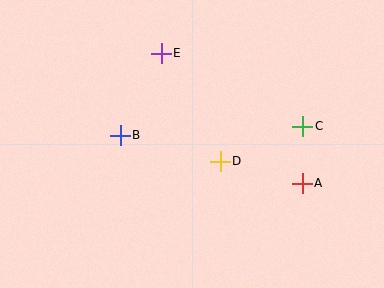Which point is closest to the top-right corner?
Point C is closest to the top-right corner.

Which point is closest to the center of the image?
Point D at (220, 162) is closest to the center.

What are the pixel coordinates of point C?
Point C is at (303, 126).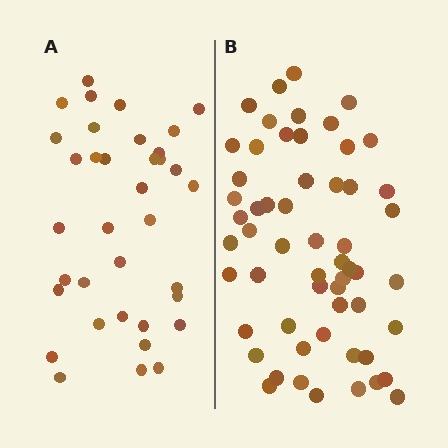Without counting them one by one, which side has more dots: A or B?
Region B (the right region) has more dots.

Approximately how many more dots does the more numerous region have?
Region B has approximately 20 more dots than region A.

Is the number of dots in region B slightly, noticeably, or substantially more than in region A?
Region B has substantially more. The ratio is roughly 1.6 to 1.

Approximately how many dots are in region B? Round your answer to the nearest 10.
About 60 dots. (The exact count is 57, which rounds to 60.)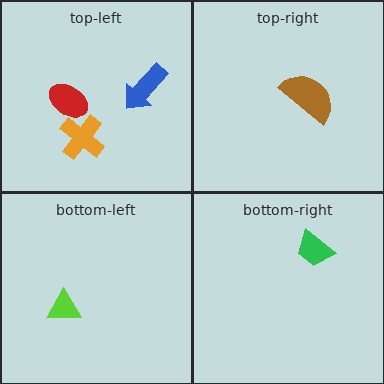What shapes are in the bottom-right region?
The green trapezoid.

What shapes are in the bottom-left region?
The lime triangle.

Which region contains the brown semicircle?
The top-right region.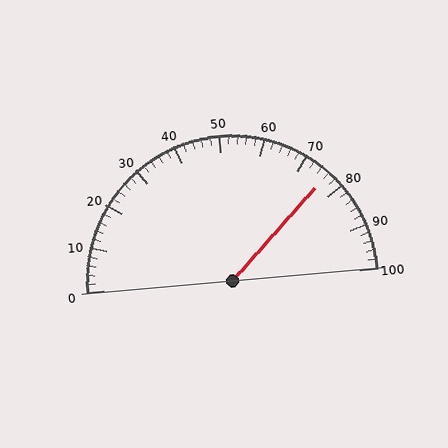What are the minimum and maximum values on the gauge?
The gauge ranges from 0 to 100.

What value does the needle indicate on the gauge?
The needle indicates approximately 76.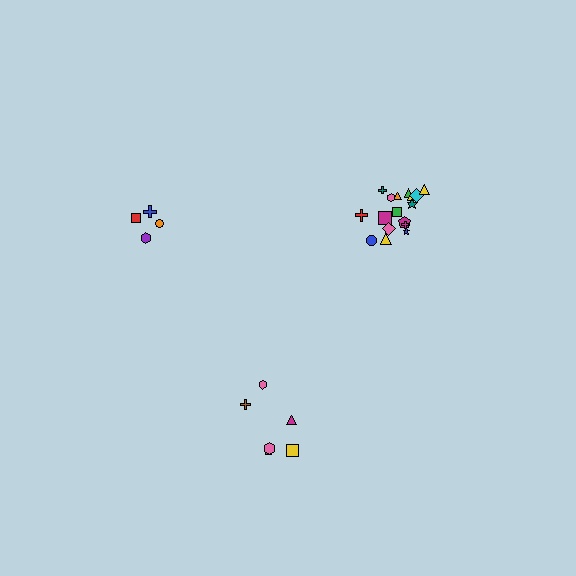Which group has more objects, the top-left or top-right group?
The top-right group.